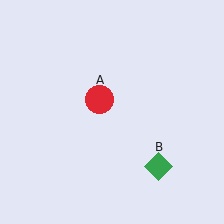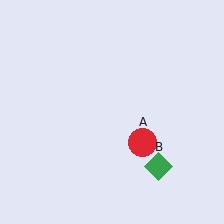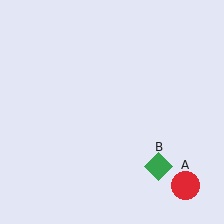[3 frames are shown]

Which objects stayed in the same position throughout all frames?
Green diamond (object B) remained stationary.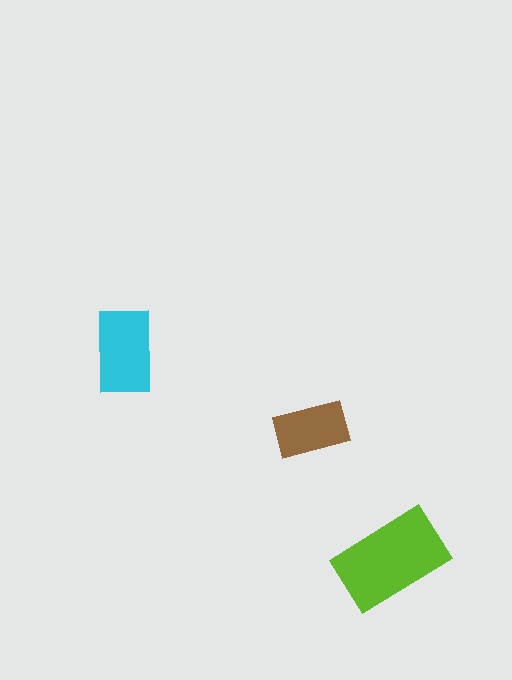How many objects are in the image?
There are 3 objects in the image.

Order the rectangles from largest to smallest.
the lime one, the cyan one, the brown one.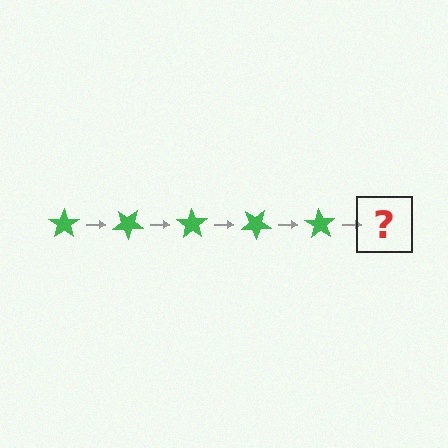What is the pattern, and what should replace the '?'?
The pattern is that the star rotates 35 degrees each step. The '?' should be a green star rotated 175 degrees.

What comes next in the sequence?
The next element should be a green star rotated 175 degrees.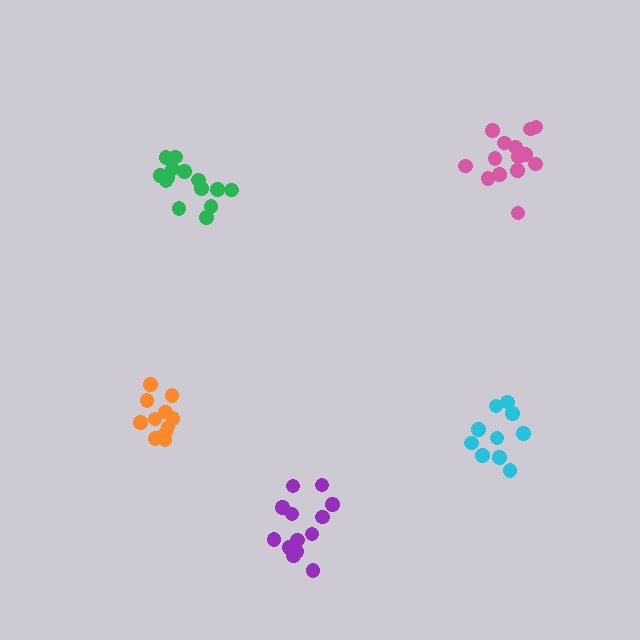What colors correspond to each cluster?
The clusters are colored: cyan, pink, green, purple, orange.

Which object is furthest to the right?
The pink cluster is rightmost.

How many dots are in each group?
Group 1: 10 dots, Group 2: 14 dots, Group 3: 15 dots, Group 4: 13 dots, Group 5: 12 dots (64 total).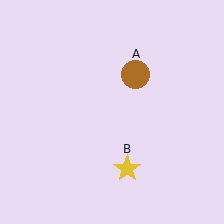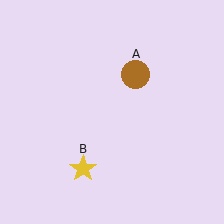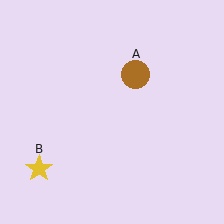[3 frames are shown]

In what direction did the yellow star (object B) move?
The yellow star (object B) moved left.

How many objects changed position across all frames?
1 object changed position: yellow star (object B).